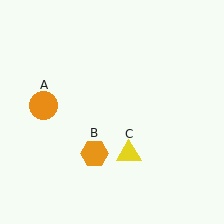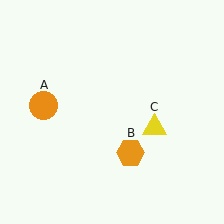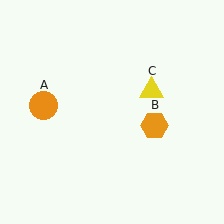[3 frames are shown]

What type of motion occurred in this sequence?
The orange hexagon (object B), yellow triangle (object C) rotated counterclockwise around the center of the scene.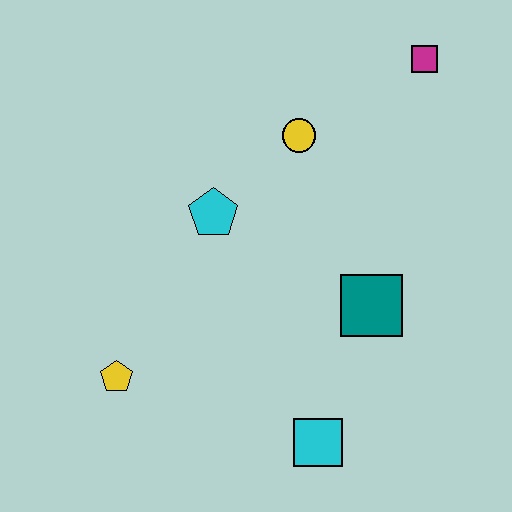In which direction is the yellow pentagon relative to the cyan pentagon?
The yellow pentagon is below the cyan pentagon.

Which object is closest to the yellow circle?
The cyan pentagon is closest to the yellow circle.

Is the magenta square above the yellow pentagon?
Yes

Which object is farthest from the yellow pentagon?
The magenta square is farthest from the yellow pentagon.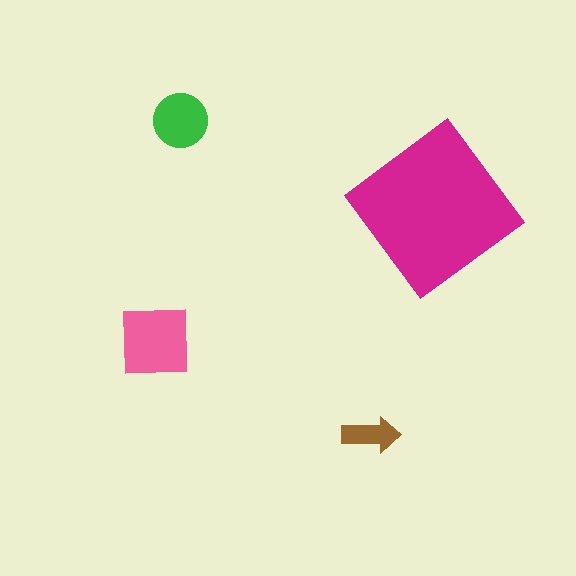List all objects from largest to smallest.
The magenta diamond, the pink square, the green circle, the brown arrow.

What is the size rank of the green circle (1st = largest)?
3rd.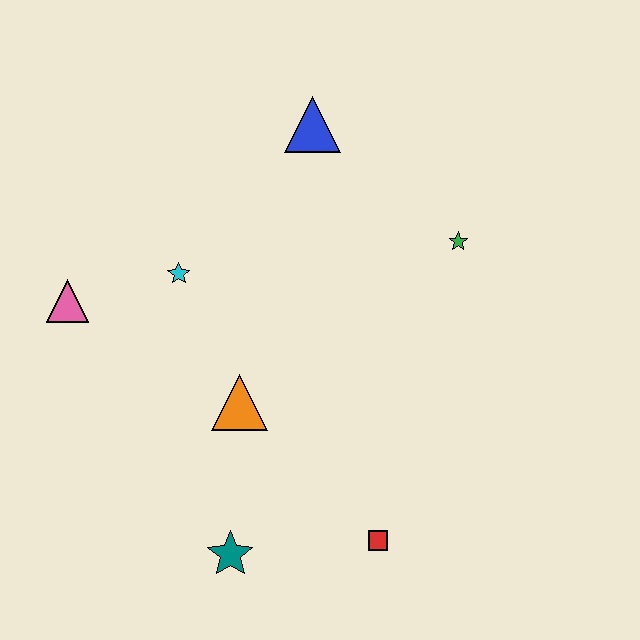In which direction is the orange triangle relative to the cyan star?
The orange triangle is below the cyan star.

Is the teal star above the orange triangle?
No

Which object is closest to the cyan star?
The pink triangle is closest to the cyan star.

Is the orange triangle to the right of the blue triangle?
No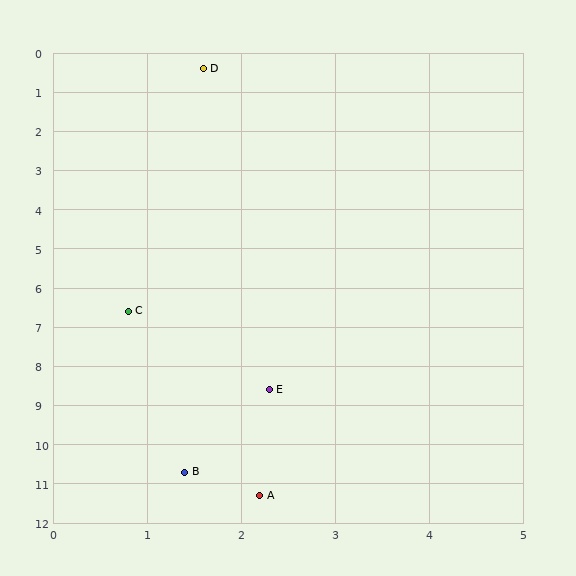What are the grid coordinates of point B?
Point B is at approximately (1.4, 10.7).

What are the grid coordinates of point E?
Point E is at approximately (2.3, 8.6).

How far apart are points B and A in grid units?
Points B and A are about 1.0 grid units apart.